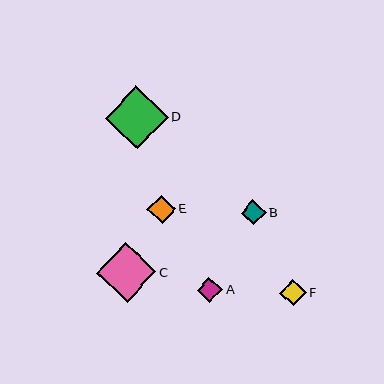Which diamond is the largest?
Diamond D is the largest with a size of approximately 63 pixels.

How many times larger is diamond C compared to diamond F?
Diamond C is approximately 2.2 times the size of diamond F.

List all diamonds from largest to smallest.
From largest to smallest: D, C, E, F, A, B.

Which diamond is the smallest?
Diamond B is the smallest with a size of approximately 25 pixels.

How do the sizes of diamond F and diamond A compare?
Diamond F and diamond A are approximately the same size.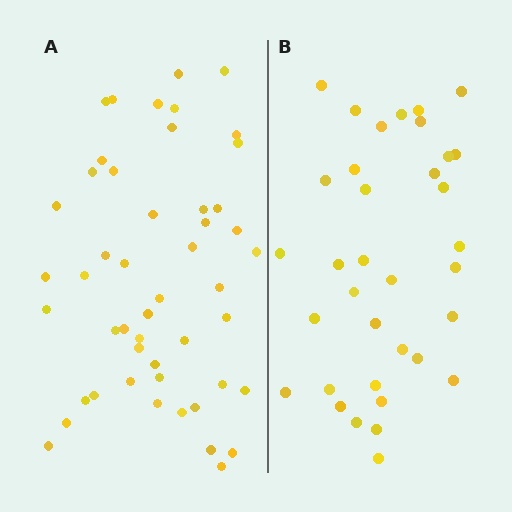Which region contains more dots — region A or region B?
Region A (the left region) has more dots.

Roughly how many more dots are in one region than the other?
Region A has approximately 15 more dots than region B.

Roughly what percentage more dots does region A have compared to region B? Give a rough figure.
About 40% more.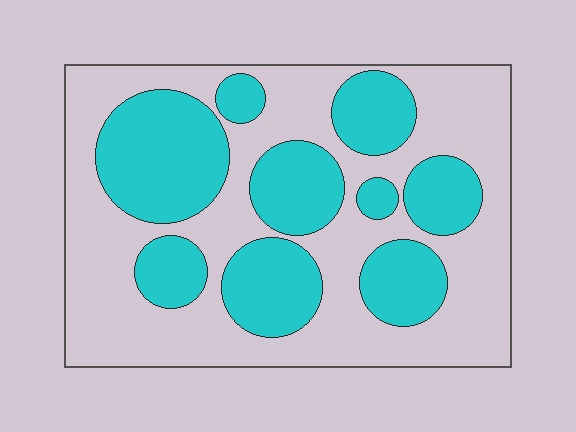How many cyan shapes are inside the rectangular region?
9.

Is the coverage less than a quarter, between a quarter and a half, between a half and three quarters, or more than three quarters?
Between a quarter and a half.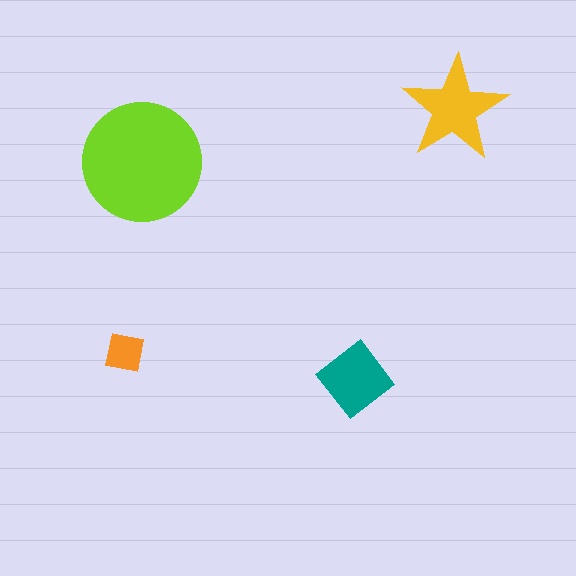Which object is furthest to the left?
The orange square is leftmost.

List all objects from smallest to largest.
The orange square, the teal diamond, the yellow star, the lime circle.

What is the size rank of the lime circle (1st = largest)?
1st.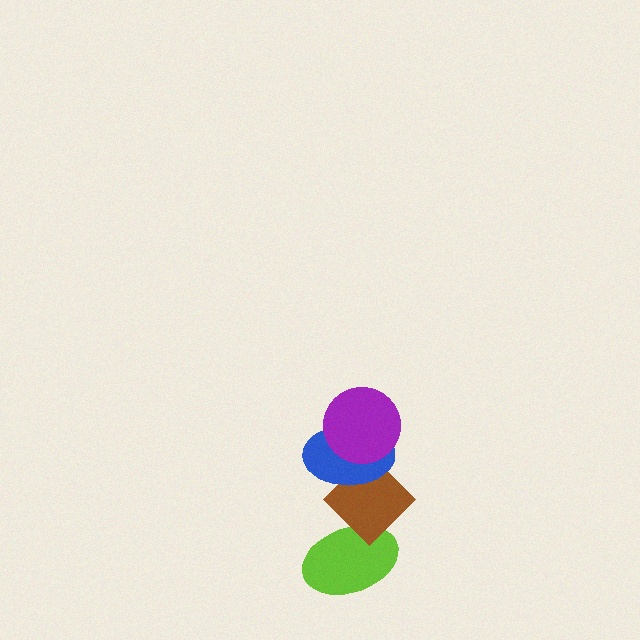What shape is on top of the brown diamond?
The blue ellipse is on top of the brown diamond.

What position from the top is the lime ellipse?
The lime ellipse is 4th from the top.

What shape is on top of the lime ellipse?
The brown diamond is on top of the lime ellipse.